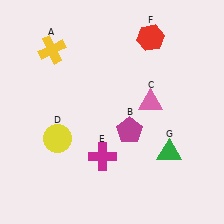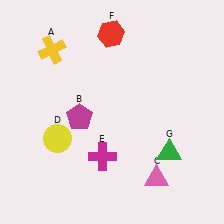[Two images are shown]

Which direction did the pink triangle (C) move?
The pink triangle (C) moved down.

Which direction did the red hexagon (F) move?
The red hexagon (F) moved left.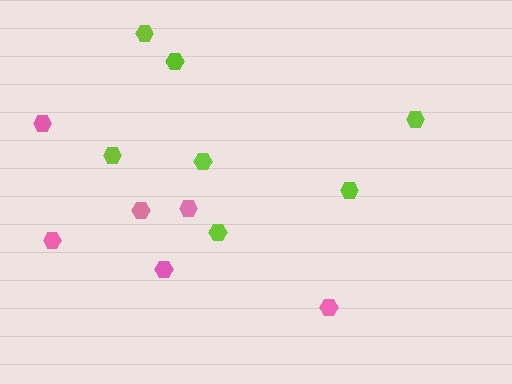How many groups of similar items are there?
There are 2 groups: one group of pink hexagons (6) and one group of lime hexagons (7).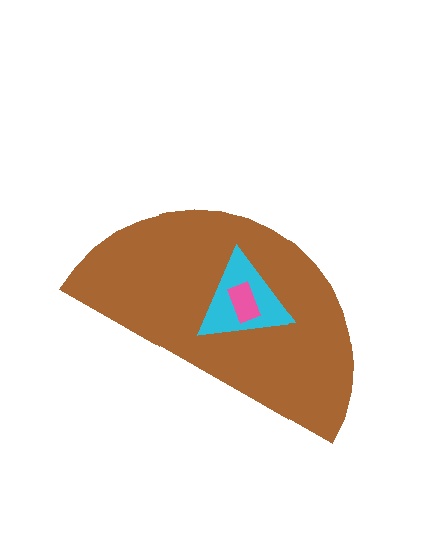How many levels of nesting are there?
3.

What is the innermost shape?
The pink rectangle.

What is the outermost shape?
The brown semicircle.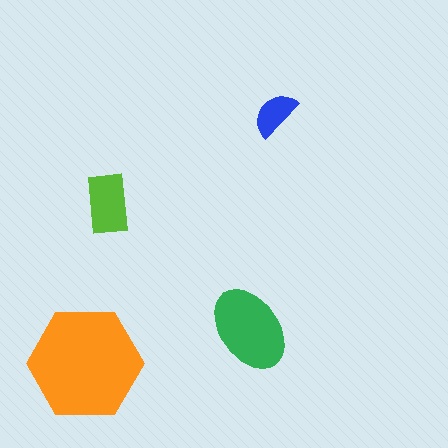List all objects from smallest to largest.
The blue semicircle, the lime rectangle, the green ellipse, the orange hexagon.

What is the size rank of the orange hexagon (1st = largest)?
1st.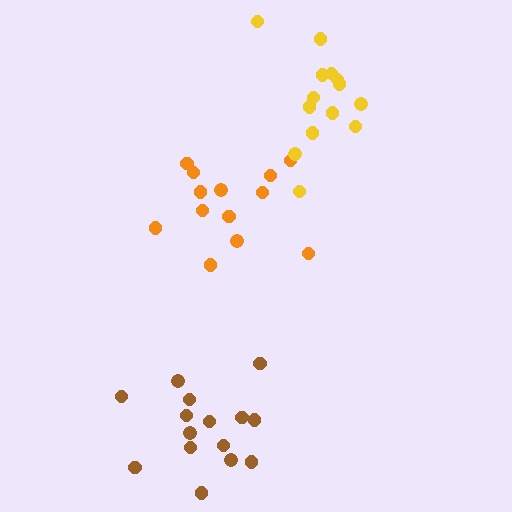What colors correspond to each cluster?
The clusters are colored: orange, brown, yellow.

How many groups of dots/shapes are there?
There are 3 groups.